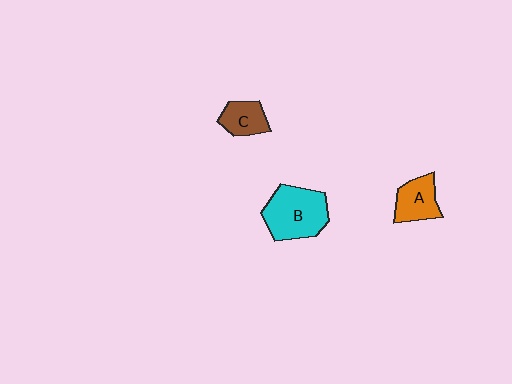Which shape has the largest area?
Shape B (cyan).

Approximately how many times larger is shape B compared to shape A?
Approximately 1.7 times.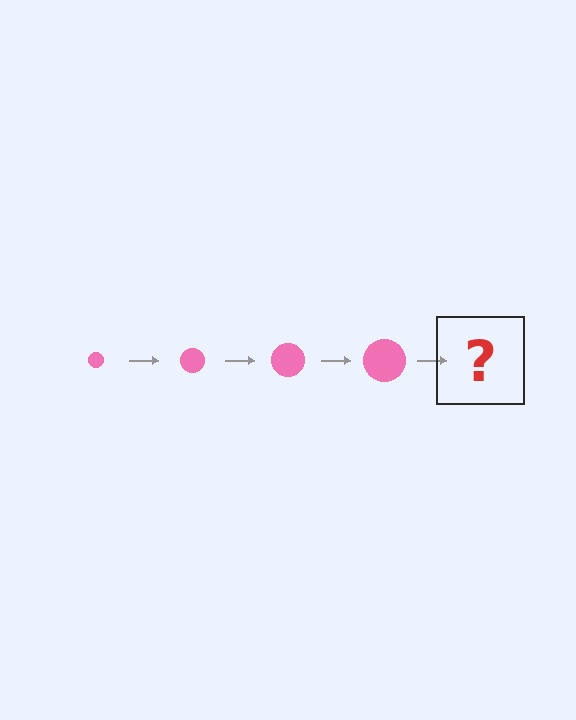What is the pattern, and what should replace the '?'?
The pattern is that the circle gets progressively larger each step. The '?' should be a pink circle, larger than the previous one.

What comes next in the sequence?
The next element should be a pink circle, larger than the previous one.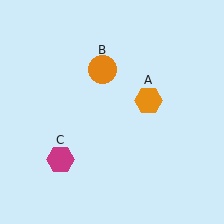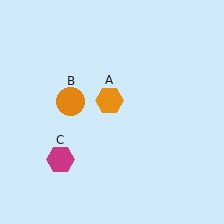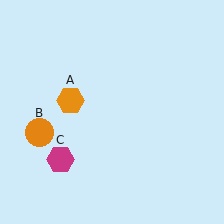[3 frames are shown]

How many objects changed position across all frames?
2 objects changed position: orange hexagon (object A), orange circle (object B).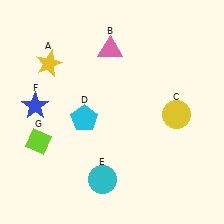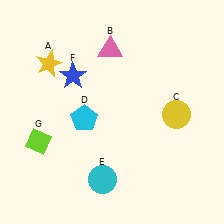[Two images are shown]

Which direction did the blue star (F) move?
The blue star (F) moved right.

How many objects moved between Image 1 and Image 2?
1 object moved between the two images.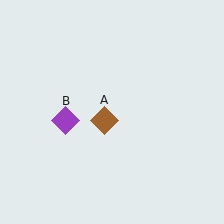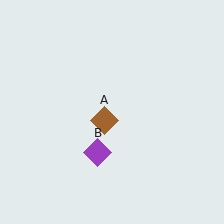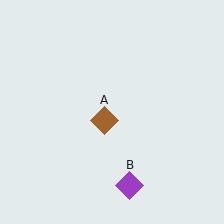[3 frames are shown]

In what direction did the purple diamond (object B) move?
The purple diamond (object B) moved down and to the right.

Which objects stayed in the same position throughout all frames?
Brown diamond (object A) remained stationary.